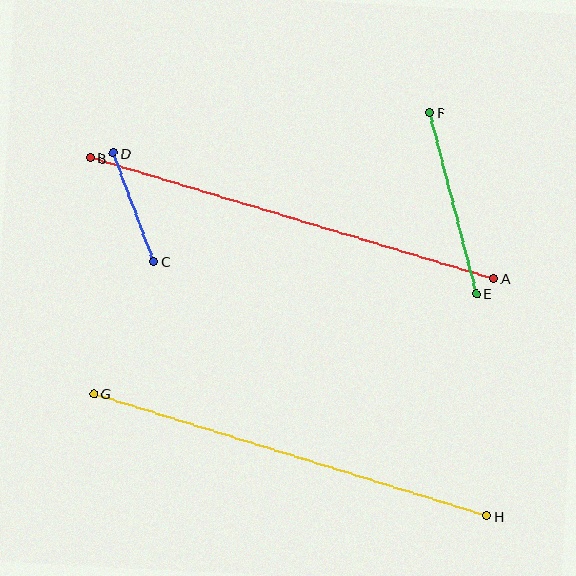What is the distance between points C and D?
The distance is approximately 116 pixels.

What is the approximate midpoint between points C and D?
The midpoint is at approximately (133, 207) pixels.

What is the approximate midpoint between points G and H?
The midpoint is at approximately (290, 455) pixels.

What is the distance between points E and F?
The distance is approximately 187 pixels.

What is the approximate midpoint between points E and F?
The midpoint is at approximately (453, 203) pixels.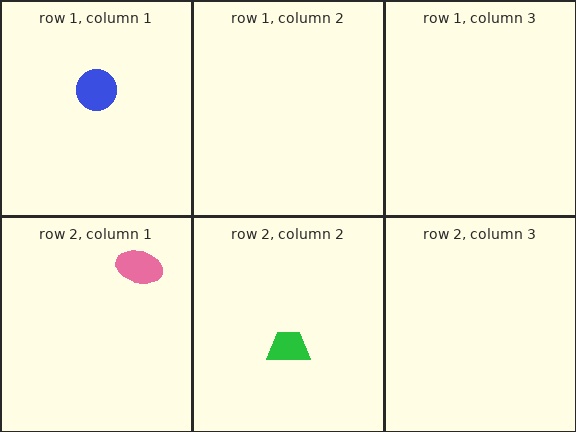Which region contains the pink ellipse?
The row 2, column 1 region.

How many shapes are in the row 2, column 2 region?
1.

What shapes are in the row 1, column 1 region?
The blue circle.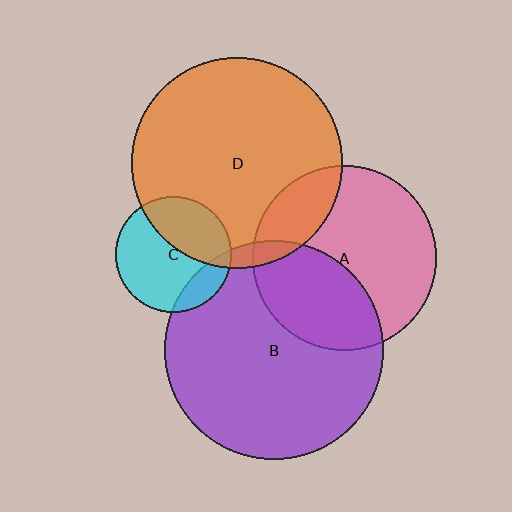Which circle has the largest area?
Circle B (purple).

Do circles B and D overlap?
Yes.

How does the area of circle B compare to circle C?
Approximately 3.6 times.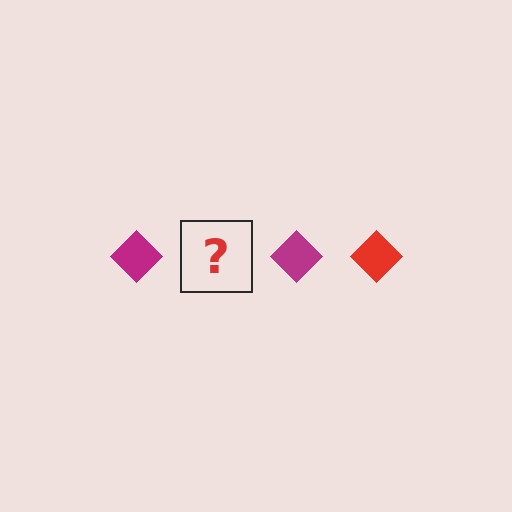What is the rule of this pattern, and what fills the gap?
The rule is that the pattern cycles through magenta, red diamonds. The gap should be filled with a red diamond.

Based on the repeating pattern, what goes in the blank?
The blank should be a red diamond.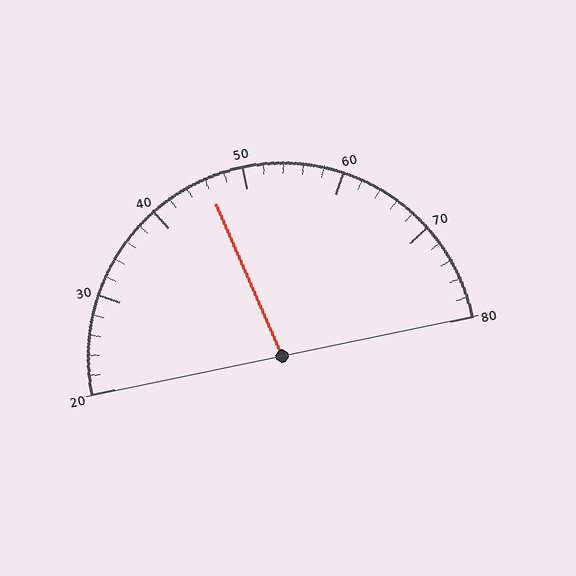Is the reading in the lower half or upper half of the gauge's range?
The reading is in the lower half of the range (20 to 80).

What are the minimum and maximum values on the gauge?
The gauge ranges from 20 to 80.